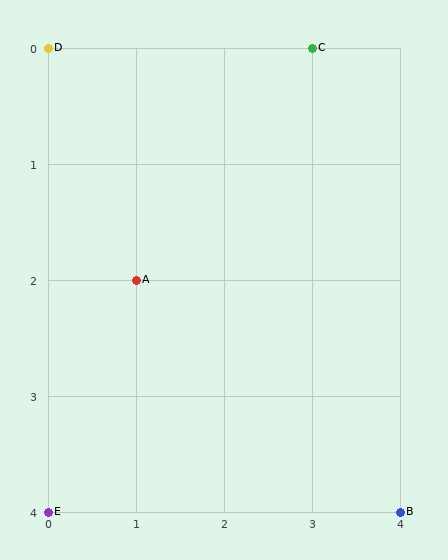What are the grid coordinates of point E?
Point E is at grid coordinates (0, 4).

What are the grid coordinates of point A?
Point A is at grid coordinates (1, 2).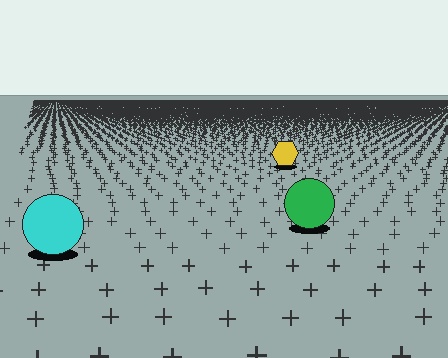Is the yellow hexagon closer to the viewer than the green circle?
No. The green circle is closer — you can tell from the texture gradient: the ground texture is coarser near it.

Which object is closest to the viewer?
The cyan circle is closest. The texture marks near it are larger and more spread out.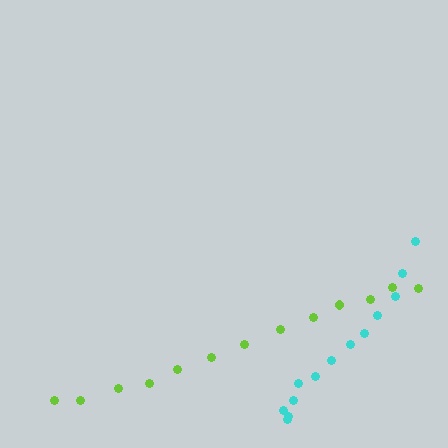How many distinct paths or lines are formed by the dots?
There are 2 distinct paths.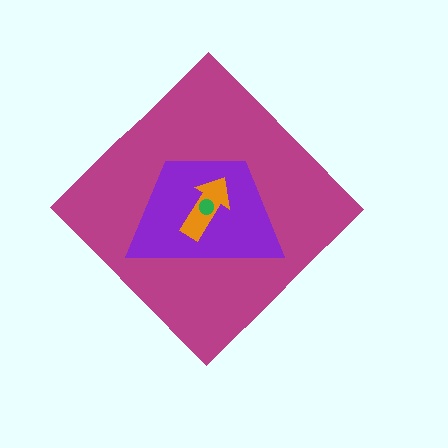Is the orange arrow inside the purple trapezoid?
Yes.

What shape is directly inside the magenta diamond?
The purple trapezoid.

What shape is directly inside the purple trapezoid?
The orange arrow.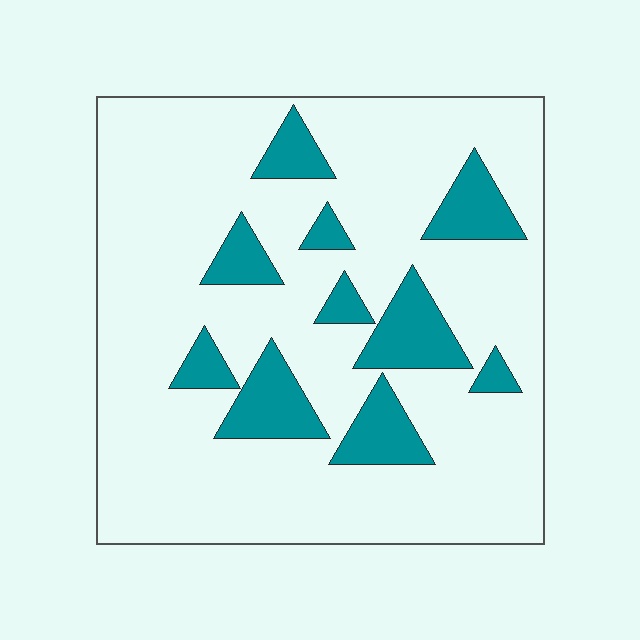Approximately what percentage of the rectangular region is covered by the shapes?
Approximately 20%.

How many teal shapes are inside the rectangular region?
10.